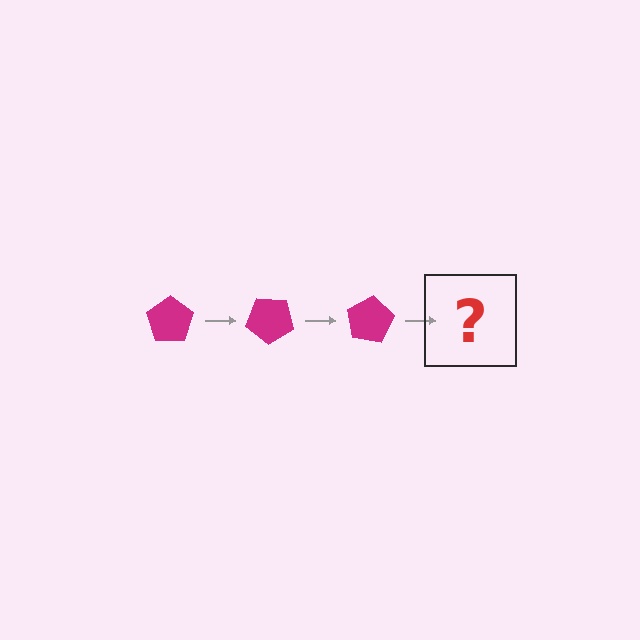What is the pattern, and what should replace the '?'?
The pattern is that the pentagon rotates 40 degrees each step. The '?' should be a magenta pentagon rotated 120 degrees.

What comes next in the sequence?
The next element should be a magenta pentagon rotated 120 degrees.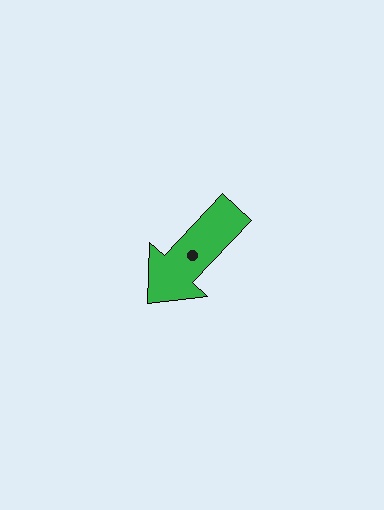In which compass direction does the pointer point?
Southwest.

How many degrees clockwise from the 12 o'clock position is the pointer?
Approximately 223 degrees.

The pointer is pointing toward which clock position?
Roughly 7 o'clock.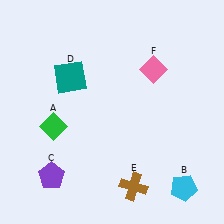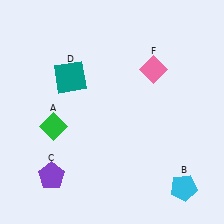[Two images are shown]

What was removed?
The brown cross (E) was removed in Image 2.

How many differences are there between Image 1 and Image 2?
There is 1 difference between the two images.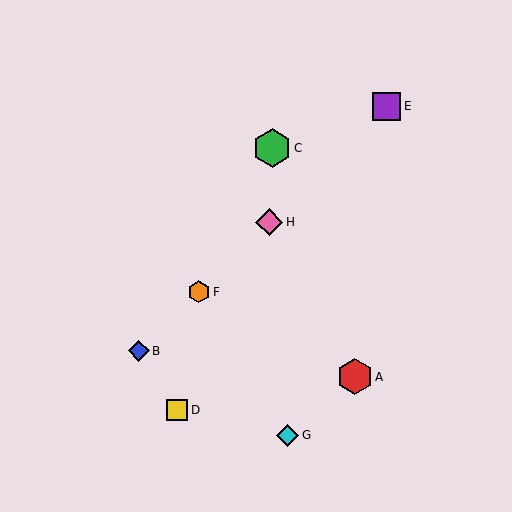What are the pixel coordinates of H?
Object H is at (269, 222).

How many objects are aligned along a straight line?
4 objects (B, E, F, H) are aligned along a straight line.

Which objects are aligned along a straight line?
Objects B, E, F, H are aligned along a straight line.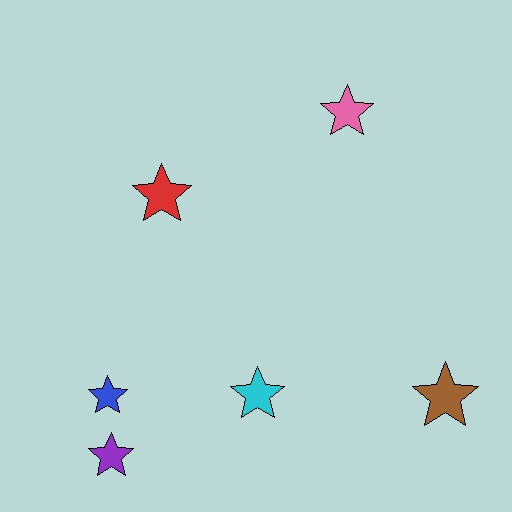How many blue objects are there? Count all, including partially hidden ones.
There is 1 blue object.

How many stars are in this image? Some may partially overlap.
There are 6 stars.